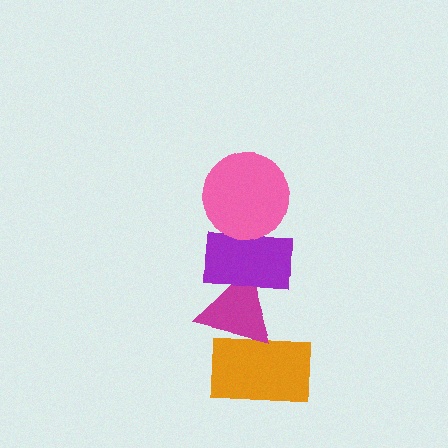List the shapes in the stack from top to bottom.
From top to bottom: the pink circle, the purple rectangle, the magenta triangle, the orange rectangle.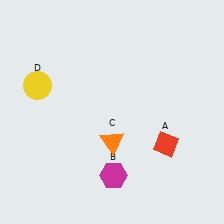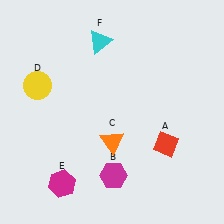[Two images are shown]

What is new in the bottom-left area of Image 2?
A magenta hexagon (E) was added in the bottom-left area of Image 2.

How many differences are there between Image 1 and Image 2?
There are 2 differences between the two images.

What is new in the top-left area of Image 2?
A cyan triangle (F) was added in the top-left area of Image 2.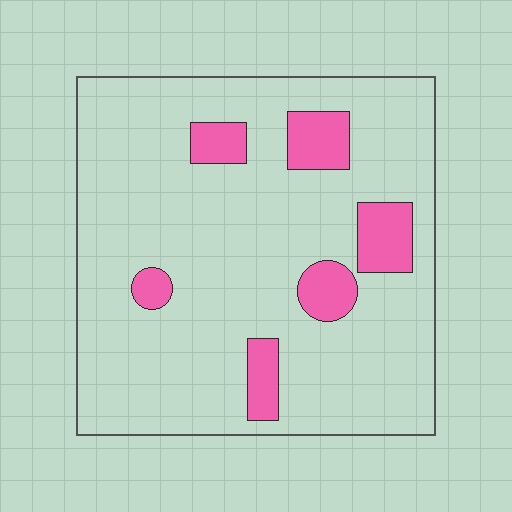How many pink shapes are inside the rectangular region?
6.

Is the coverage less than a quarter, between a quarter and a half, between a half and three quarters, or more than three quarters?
Less than a quarter.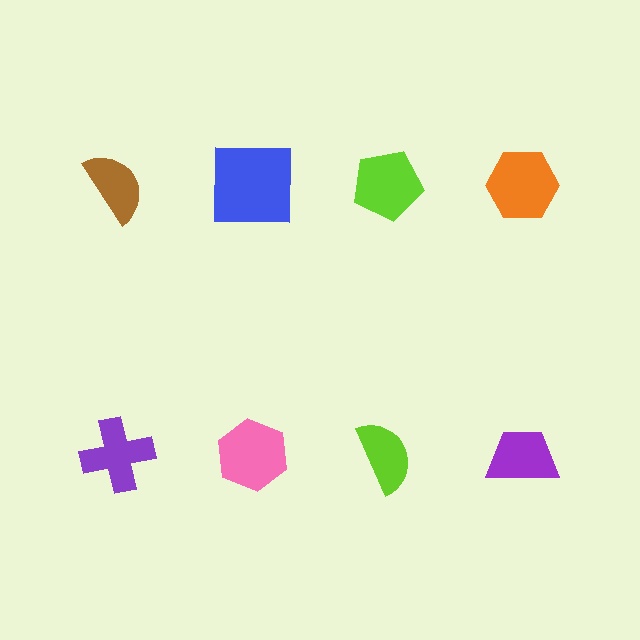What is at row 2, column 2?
A pink hexagon.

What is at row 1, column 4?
An orange hexagon.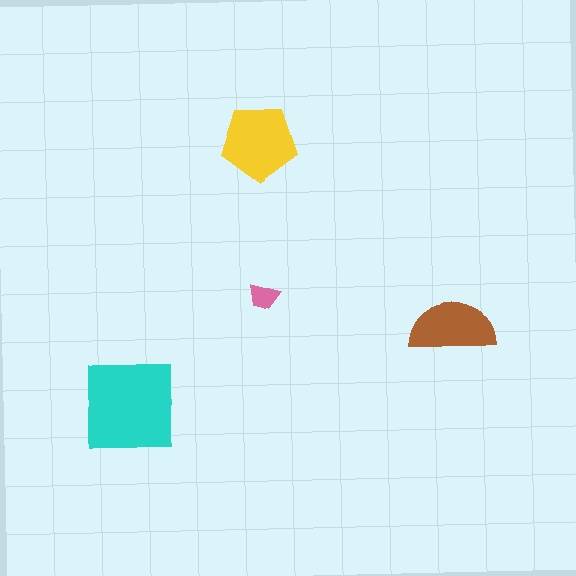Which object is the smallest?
The pink trapezoid.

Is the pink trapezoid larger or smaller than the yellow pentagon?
Smaller.